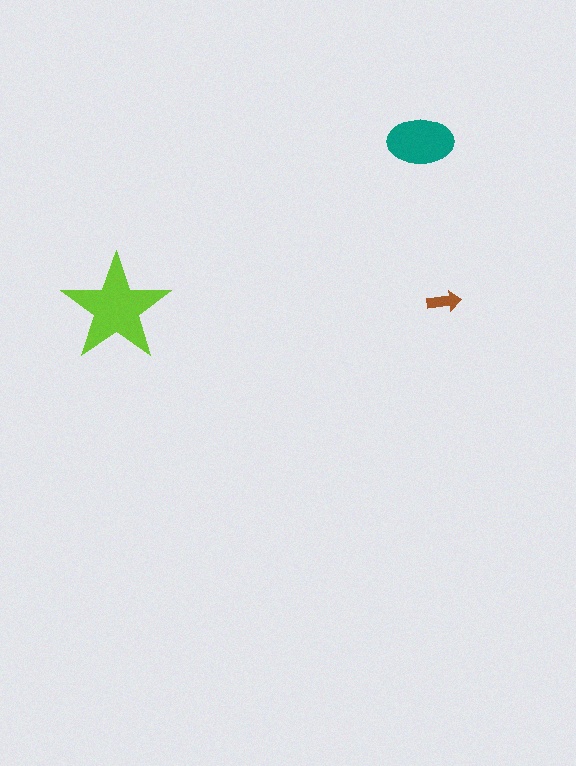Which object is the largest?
The lime star.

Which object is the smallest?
The brown arrow.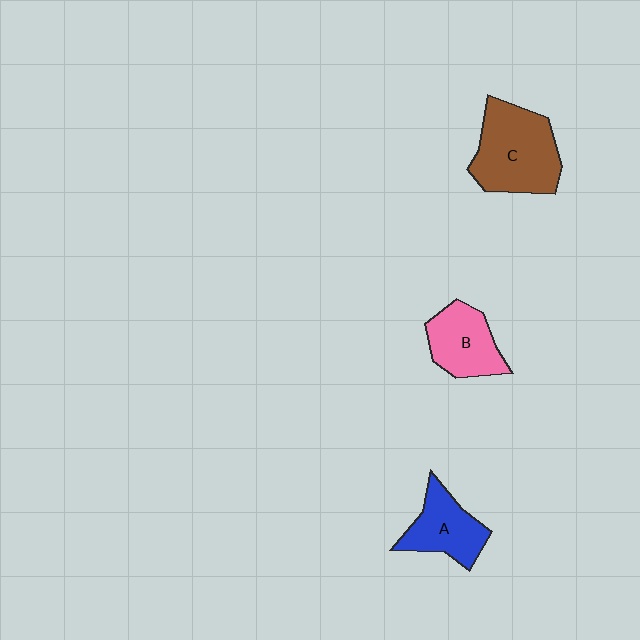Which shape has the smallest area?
Shape A (blue).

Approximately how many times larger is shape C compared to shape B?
Approximately 1.5 times.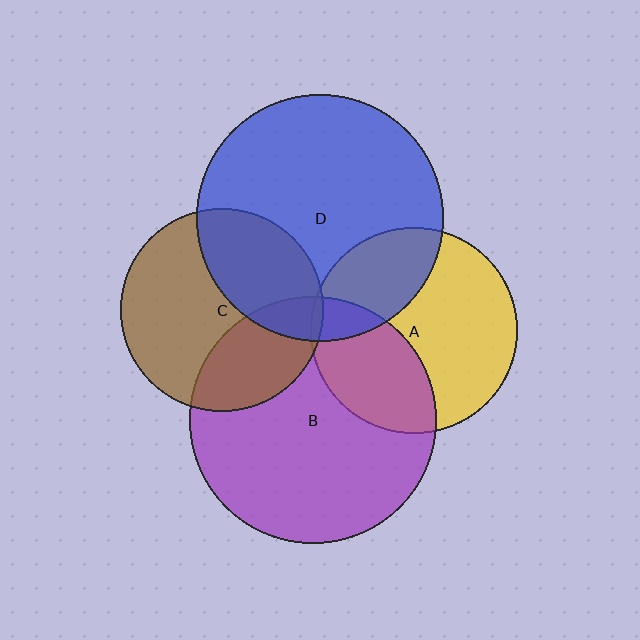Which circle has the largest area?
Circle D (blue).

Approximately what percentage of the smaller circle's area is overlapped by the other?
Approximately 35%.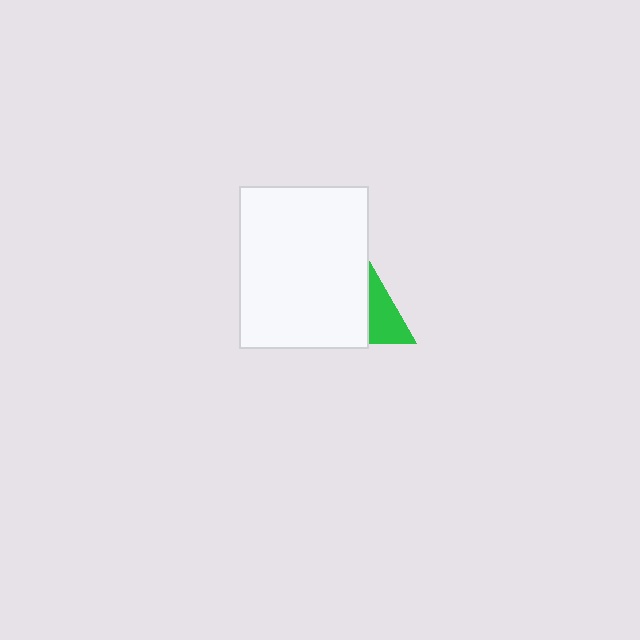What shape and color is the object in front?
The object in front is a white rectangle.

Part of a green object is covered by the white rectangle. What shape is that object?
It is a triangle.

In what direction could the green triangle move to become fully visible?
The green triangle could move right. That would shift it out from behind the white rectangle entirely.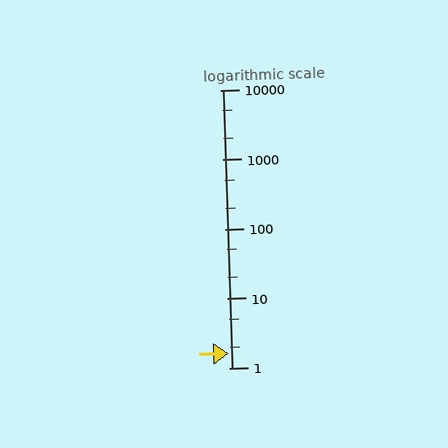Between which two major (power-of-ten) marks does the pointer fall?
The pointer is between 1 and 10.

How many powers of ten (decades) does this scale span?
The scale spans 4 decades, from 1 to 10000.